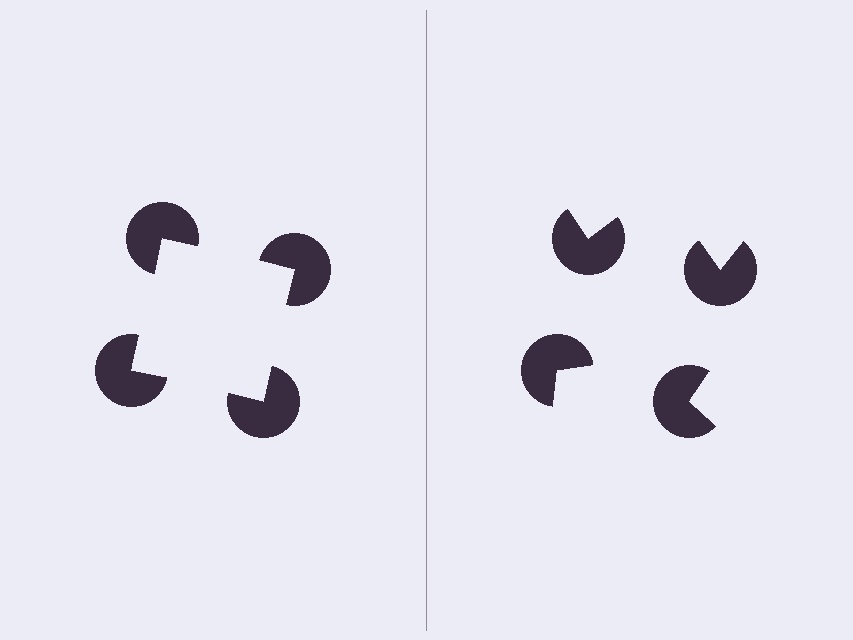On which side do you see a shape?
An illusory square appears on the left side. On the right side the wedge cuts are rotated, so no coherent shape forms.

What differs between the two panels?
The pac-man discs are positioned identically on both sides; only the wedge orientations differ. On the left they align to a square; on the right they are misaligned.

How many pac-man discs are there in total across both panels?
8 — 4 on each side.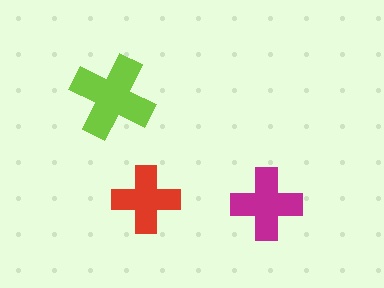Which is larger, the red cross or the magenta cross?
The magenta one.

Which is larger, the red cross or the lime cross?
The lime one.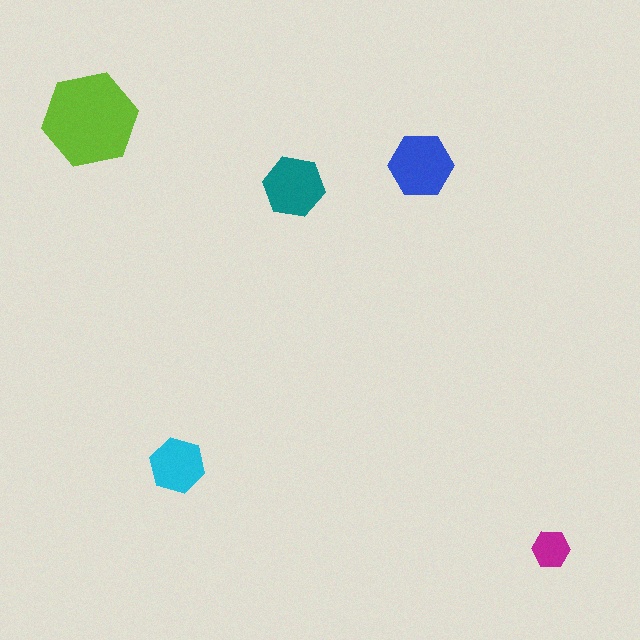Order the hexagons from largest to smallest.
the lime one, the blue one, the teal one, the cyan one, the magenta one.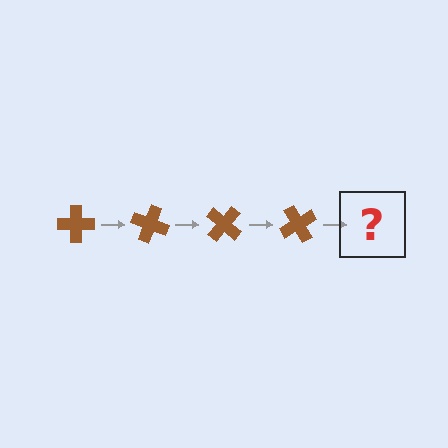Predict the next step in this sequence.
The next step is a brown cross rotated 80 degrees.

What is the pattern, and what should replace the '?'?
The pattern is that the cross rotates 20 degrees each step. The '?' should be a brown cross rotated 80 degrees.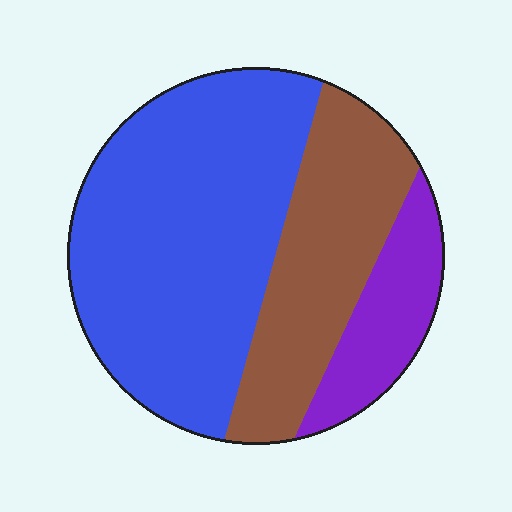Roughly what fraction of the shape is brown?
Brown covers around 30% of the shape.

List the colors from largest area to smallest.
From largest to smallest: blue, brown, purple.